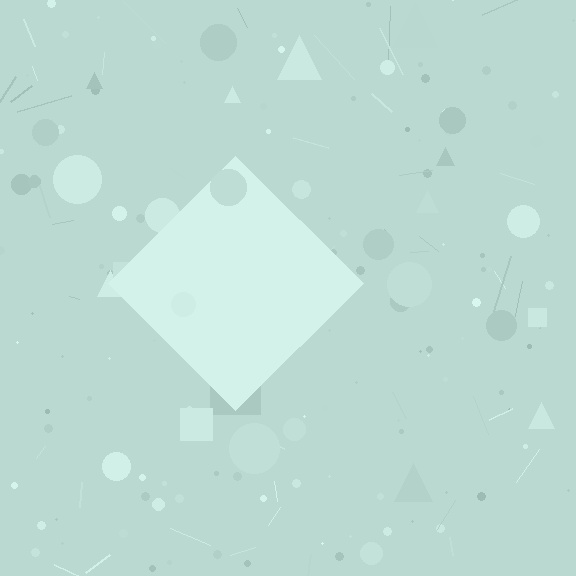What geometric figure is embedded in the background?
A diamond is embedded in the background.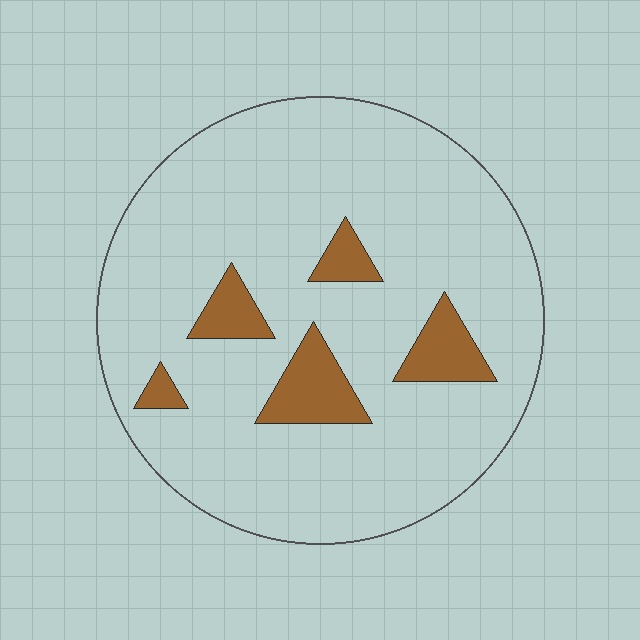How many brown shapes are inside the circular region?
5.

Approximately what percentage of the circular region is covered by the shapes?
Approximately 10%.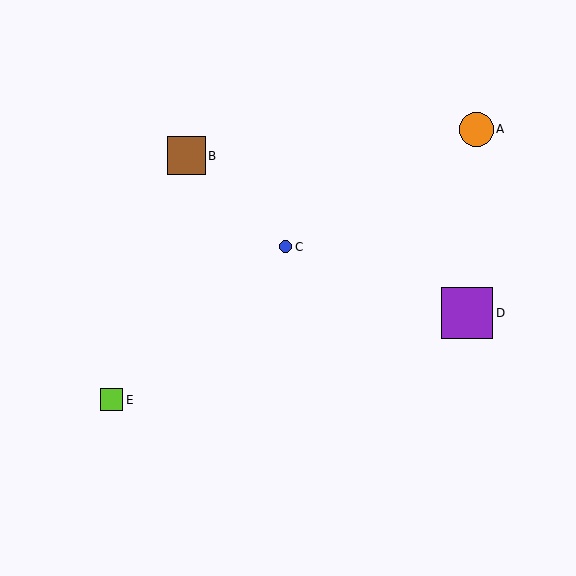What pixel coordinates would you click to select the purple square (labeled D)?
Click at (467, 313) to select the purple square D.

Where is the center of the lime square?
The center of the lime square is at (112, 400).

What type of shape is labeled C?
Shape C is a blue circle.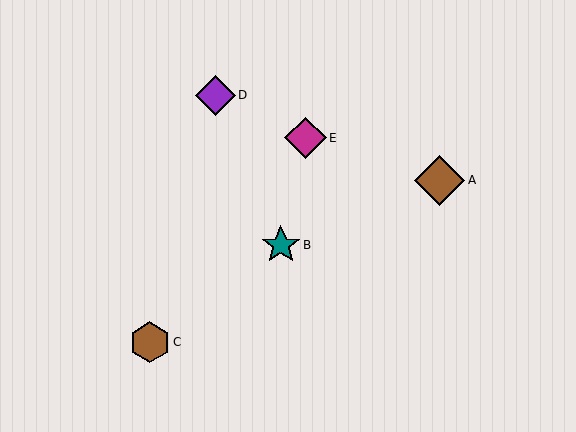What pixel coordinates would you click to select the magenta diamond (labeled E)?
Click at (305, 138) to select the magenta diamond E.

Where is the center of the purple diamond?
The center of the purple diamond is at (215, 95).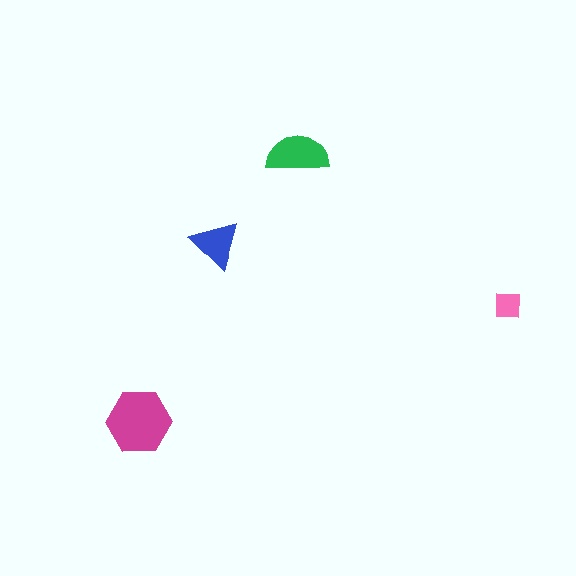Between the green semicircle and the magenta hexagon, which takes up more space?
The magenta hexagon.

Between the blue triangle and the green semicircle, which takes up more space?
The green semicircle.